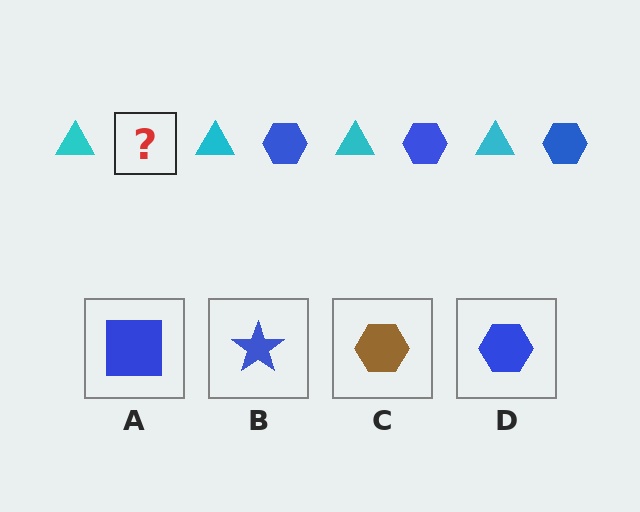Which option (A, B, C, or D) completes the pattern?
D.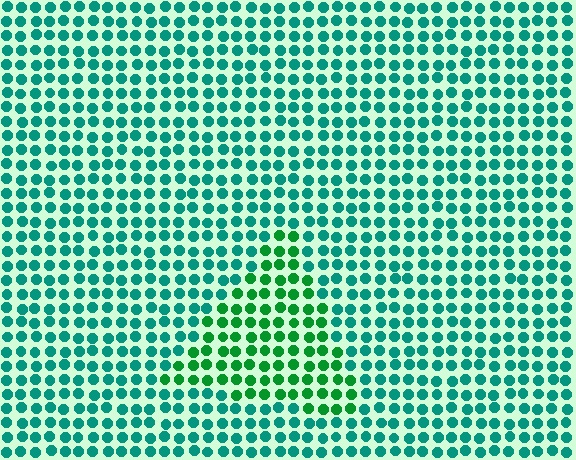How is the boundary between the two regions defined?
The boundary is defined purely by a slight shift in hue (about 35 degrees). Spacing, size, and orientation are identical on both sides.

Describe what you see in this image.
The image is filled with small teal elements in a uniform arrangement. A triangle-shaped region is visible where the elements are tinted to a slightly different hue, forming a subtle color boundary.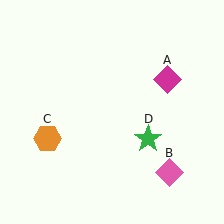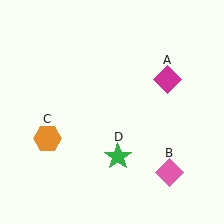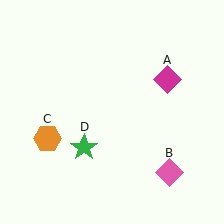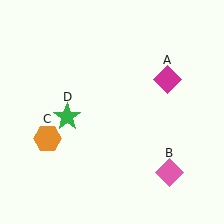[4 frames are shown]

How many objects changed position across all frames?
1 object changed position: green star (object D).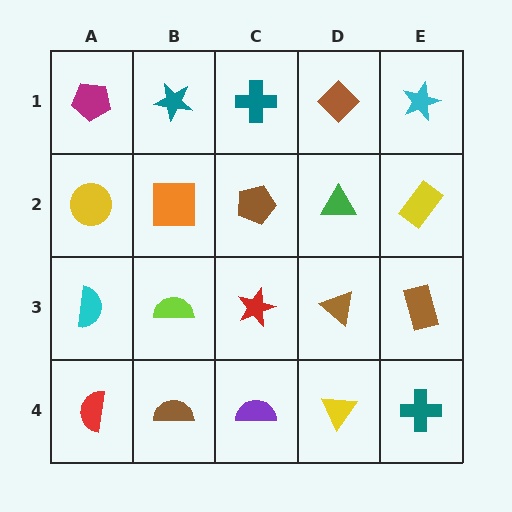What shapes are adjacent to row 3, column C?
A brown pentagon (row 2, column C), a purple semicircle (row 4, column C), a lime semicircle (row 3, column B), a brown triangle (row 3, column D).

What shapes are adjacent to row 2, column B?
A teal star (row 1, column B), a lime semicircle (row 3, column B), a yellow circle (row 2, column A), a brown pentagon (row 2, column C).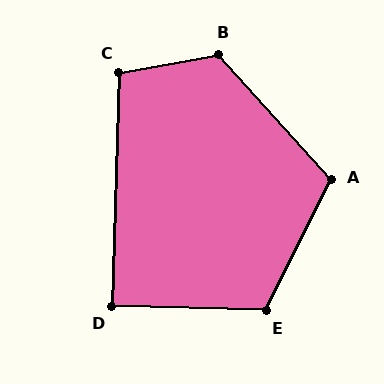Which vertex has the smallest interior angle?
D, at approximately 90 degrees.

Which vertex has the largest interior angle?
B, at approximately 122 degrees.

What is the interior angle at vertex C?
Approximately 102 degrees (obtuse).